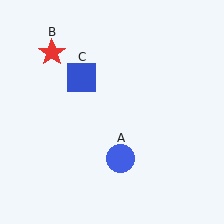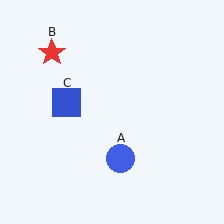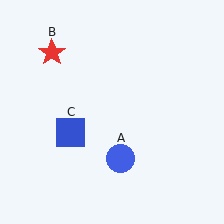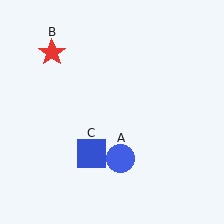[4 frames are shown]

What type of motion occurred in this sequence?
The blue square (object C) rotated counterclockwise around the center of the scene.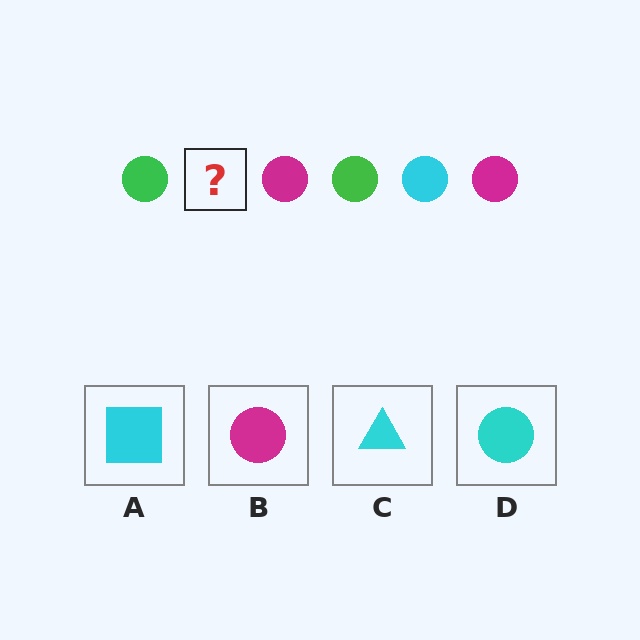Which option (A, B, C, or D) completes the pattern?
D.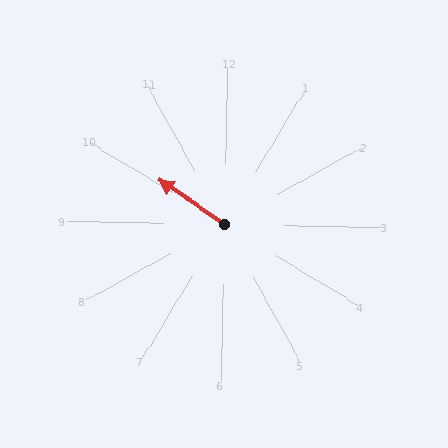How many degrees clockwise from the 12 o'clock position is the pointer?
Approximately 303 degrees.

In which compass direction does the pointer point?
Northwest.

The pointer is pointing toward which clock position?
Roughly 10 o'clock.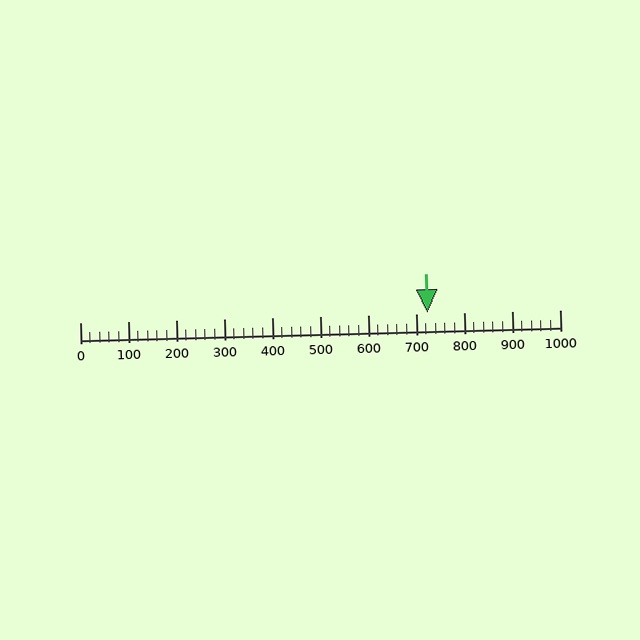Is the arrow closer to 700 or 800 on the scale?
The arrow is closer to 700.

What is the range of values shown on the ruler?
The ruler shows values from 0 to 1000.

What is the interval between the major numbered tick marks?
The major tick marks are spaced 100 units apart.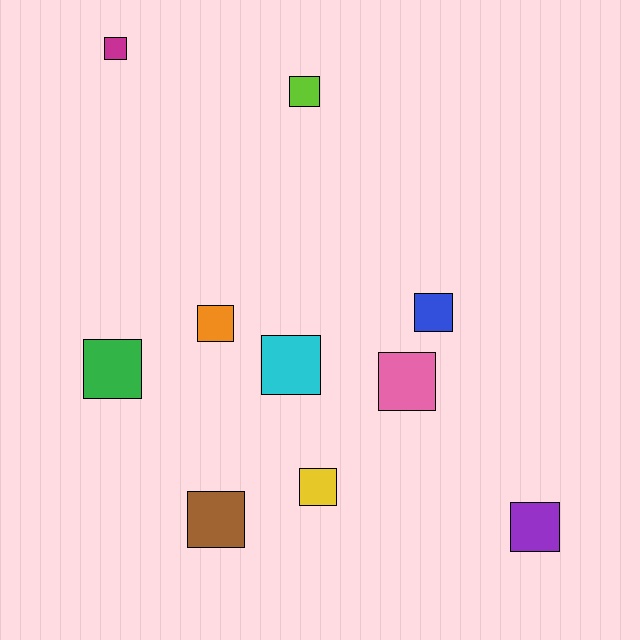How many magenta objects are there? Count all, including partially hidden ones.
There is 1 magenta object.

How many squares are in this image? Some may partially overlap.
There are 10 squares.